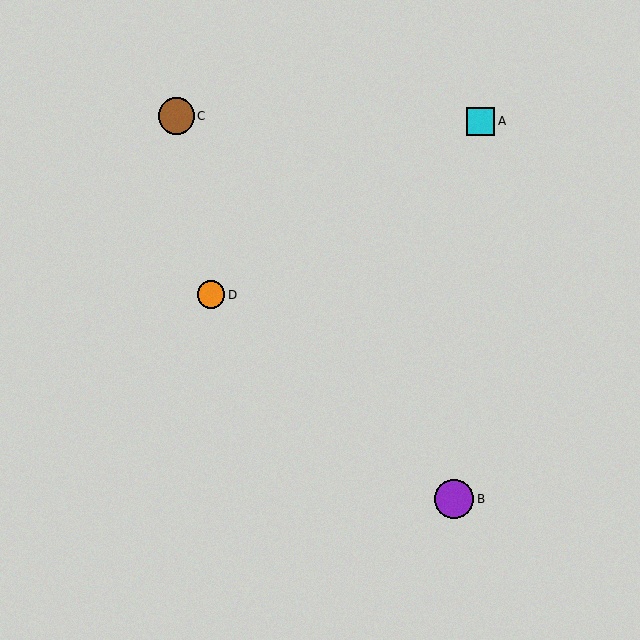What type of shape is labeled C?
Shape C is a brown circle.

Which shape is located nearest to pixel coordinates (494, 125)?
The cyan square (labeled A) at (481, 121) is nearest to that location.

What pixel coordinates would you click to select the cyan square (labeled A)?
Click at (481, 121) to select the cyan square A.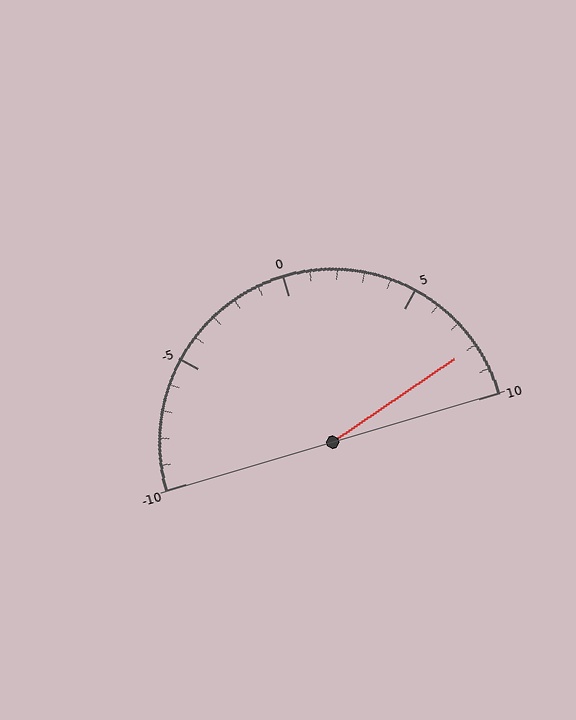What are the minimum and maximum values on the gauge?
The gauge ranges from -10 to 10.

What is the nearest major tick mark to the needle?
The nearest major tick mark is 10.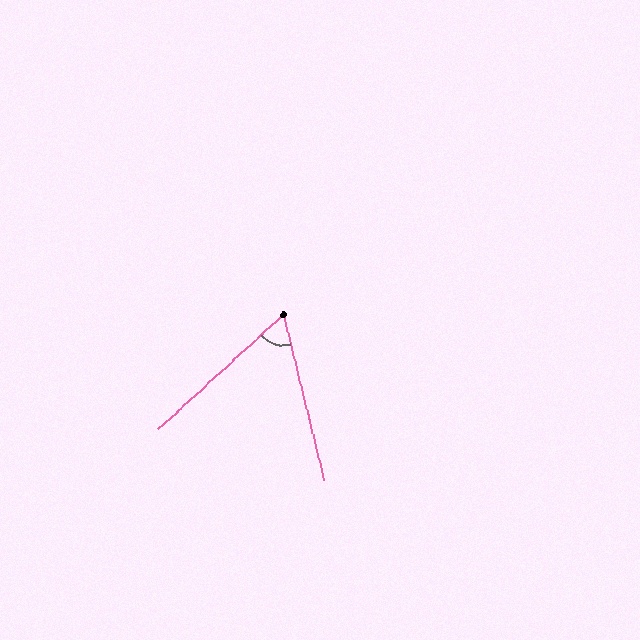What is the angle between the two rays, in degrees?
Approximately 61 degrees.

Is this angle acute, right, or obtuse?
It is acute.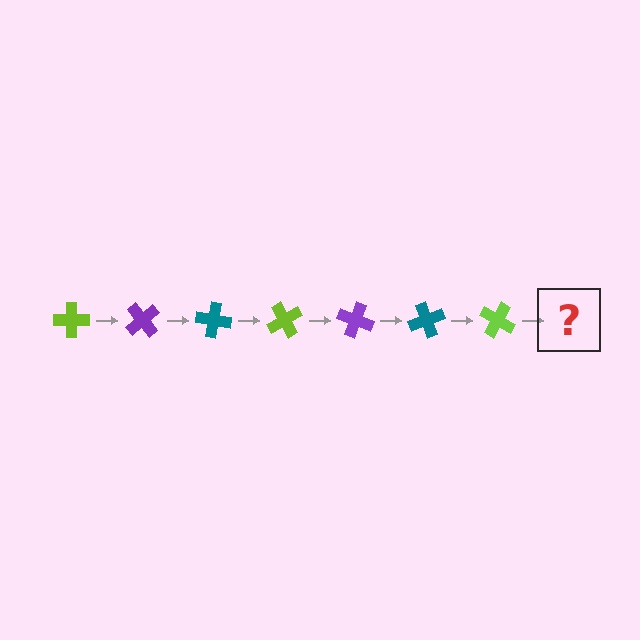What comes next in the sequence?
The next element should be a purple cross, rotated 350 degrees from the start.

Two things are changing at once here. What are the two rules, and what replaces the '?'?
The two rules are that it rotates 50 degrees each step and the color cycles through lime, purple, and teal. The '?' should be a purple cross, rotated 350 degrees from the start.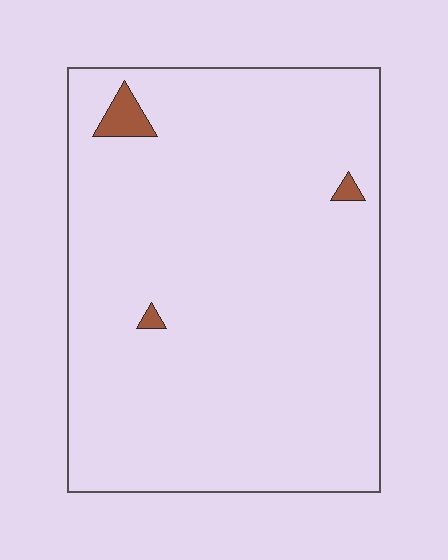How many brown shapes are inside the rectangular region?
3.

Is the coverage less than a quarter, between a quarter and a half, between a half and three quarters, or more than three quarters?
Less than a quarter.